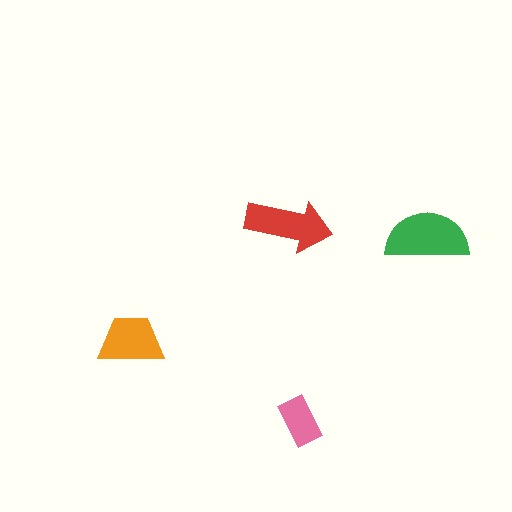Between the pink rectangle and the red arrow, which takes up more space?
The red arrow.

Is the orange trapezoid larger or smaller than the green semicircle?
Smaller.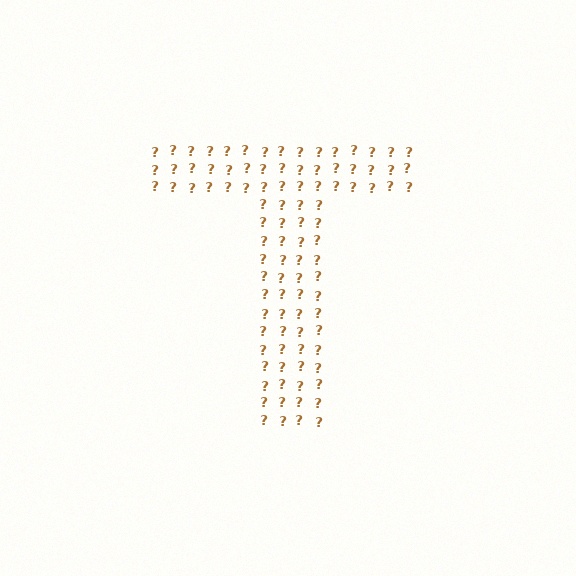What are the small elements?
The small elements are question marks.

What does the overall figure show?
The overall figure shows the letter T.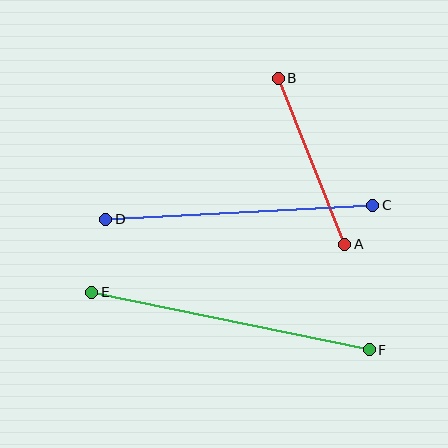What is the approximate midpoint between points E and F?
The midpoint is at approximately (231, 321) pixels.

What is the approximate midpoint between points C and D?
The midpoint is at approximately (239, 212) pixels.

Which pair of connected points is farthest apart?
Points E and F are farthest apart.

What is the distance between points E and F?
The distance is approximately 283 pixels.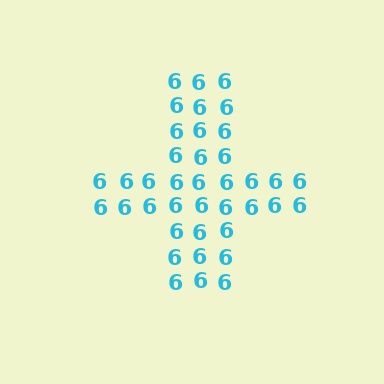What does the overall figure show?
The overall figure shows a cross.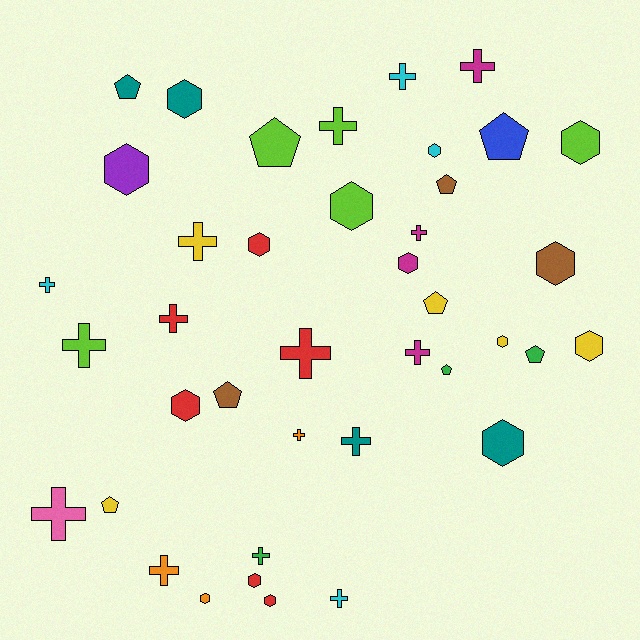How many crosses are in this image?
There are 16 crosses.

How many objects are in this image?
There are 40 objects.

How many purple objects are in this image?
There is 1 purple object.